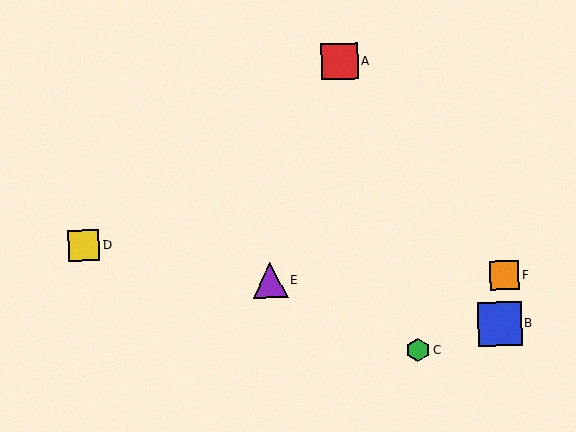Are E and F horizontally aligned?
Yes, both are at y≈281.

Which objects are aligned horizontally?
Objects E, F are aligned horizontally.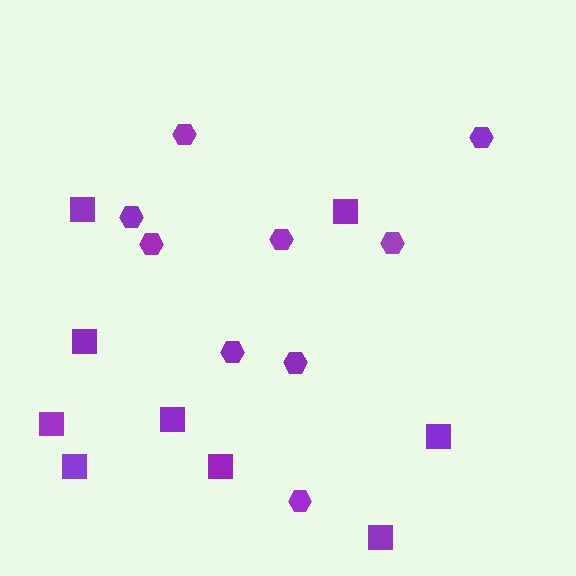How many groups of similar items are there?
There are 2 groups: one group of hexagons (9) and one group of squares (9).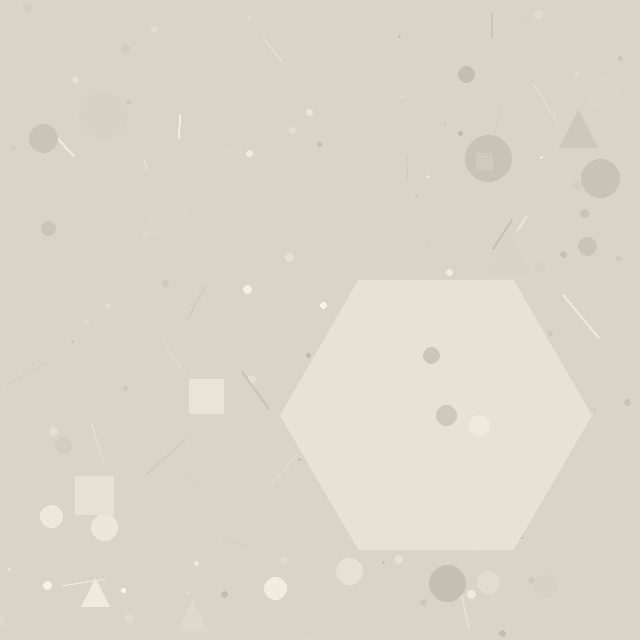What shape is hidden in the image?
A hexagon is hidden in the image.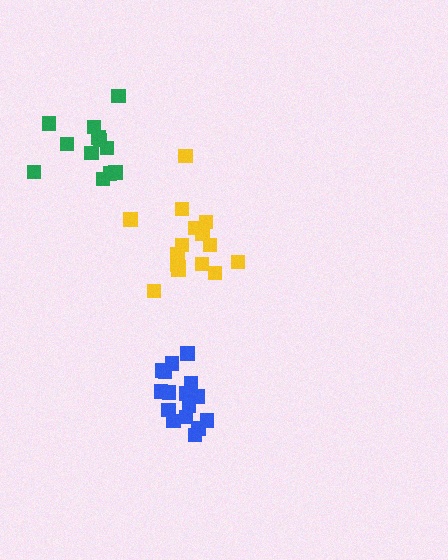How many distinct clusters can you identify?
There are 3 distinct clusters.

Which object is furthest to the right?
The yellow cluster is rightmost.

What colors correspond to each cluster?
The clusters are colored: green, blue, yellow.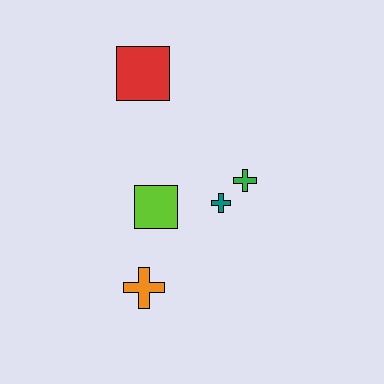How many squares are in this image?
There are 2 squares.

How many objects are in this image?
There are 5 objects.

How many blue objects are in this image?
There are no blue objects.